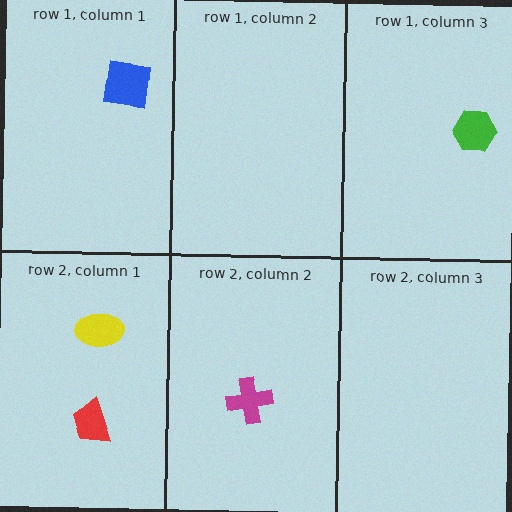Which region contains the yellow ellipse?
The row 2, column 1 region.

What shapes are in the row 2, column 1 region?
The red trapezoid, the yellow ellipse.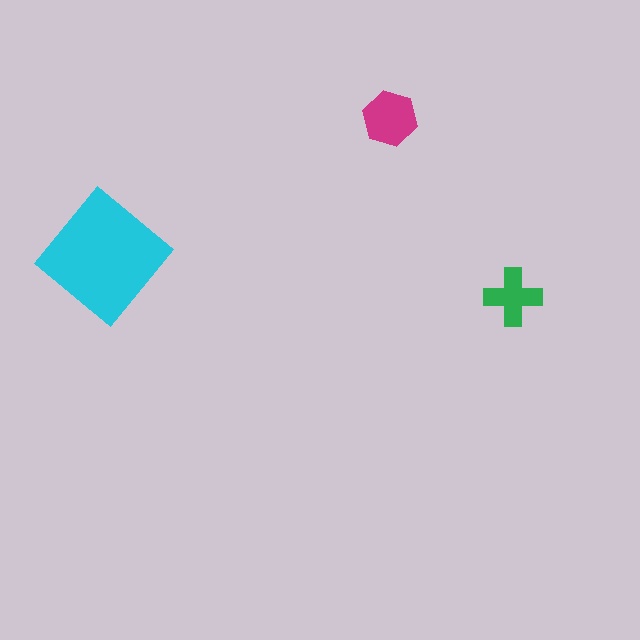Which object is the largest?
The cyan diamond.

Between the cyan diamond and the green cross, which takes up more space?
The cyan diamond.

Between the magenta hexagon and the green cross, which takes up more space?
The magenta hexagon.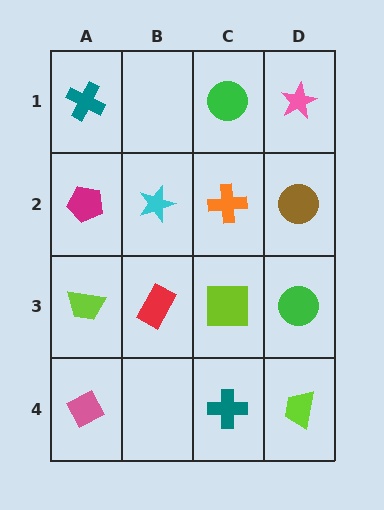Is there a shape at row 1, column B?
No, that cell is empty.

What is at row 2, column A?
A magenta pentagon.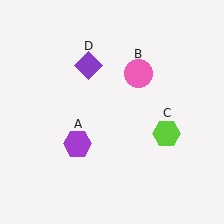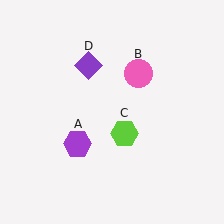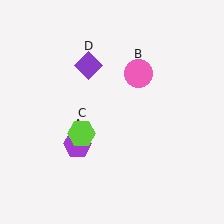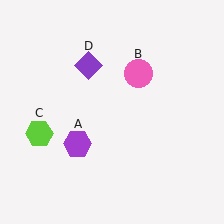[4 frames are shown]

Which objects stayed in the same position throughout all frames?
Purple hexagon (object A) and pink circle (object B) and purple diamond (object D) remained stationary.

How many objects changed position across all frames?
1 object changed position: lime hexagon (object C).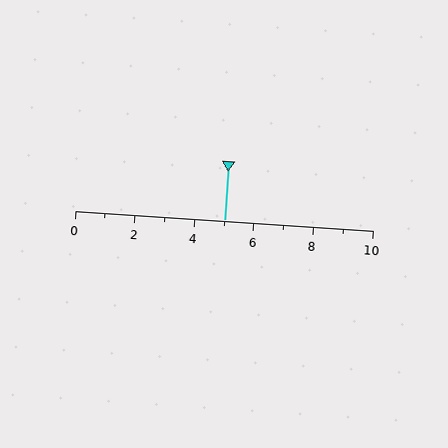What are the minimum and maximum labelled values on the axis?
The axis runs from 0 to 10.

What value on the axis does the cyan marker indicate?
The marker indicates approximately 5.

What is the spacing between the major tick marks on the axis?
The major ticks are spaced 2 apart.